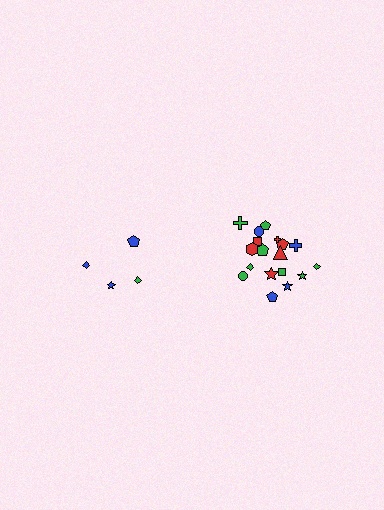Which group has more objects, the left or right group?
The right group.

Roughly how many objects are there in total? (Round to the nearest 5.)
Roughly 20 objects in total.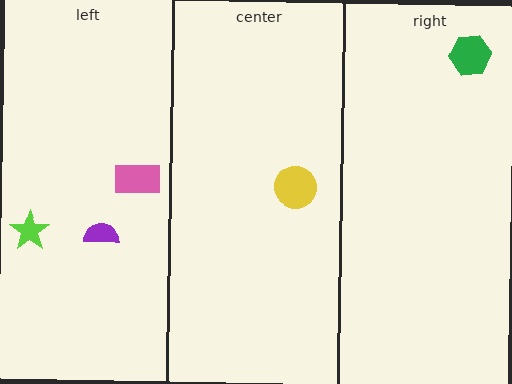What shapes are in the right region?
The green hexagon.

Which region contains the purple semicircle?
The left region.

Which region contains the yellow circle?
The center region.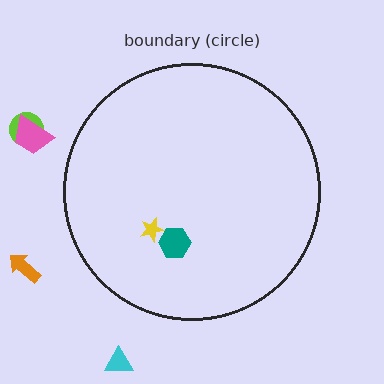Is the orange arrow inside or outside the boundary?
Outside.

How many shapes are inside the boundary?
2 inside, 4 outside.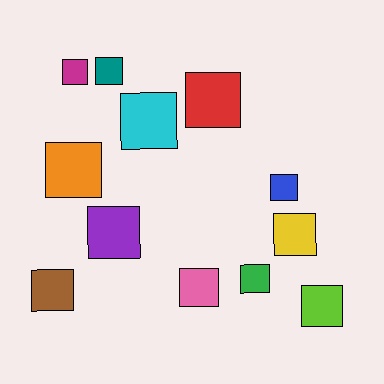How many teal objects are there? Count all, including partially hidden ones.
There is 1 teal object.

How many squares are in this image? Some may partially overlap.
There are 12 squares.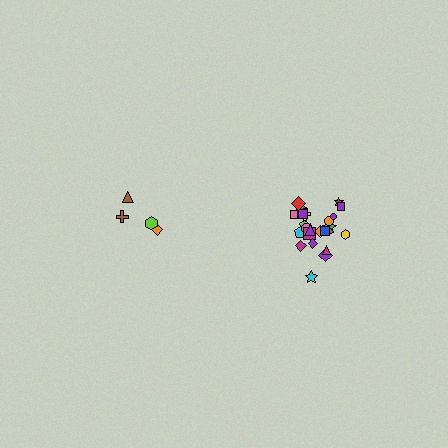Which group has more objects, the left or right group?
The right group.